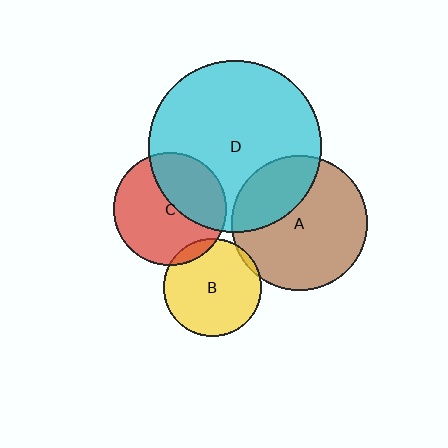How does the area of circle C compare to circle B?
Approximately 1.3 times.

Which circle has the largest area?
Circle D (cyan).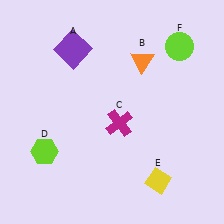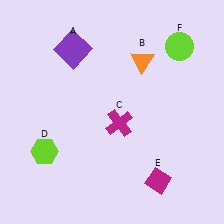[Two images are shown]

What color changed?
The diamond (E) changed from yellow in Image 1 to magenta in Image 2.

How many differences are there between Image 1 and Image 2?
There is 1 difference between the two images.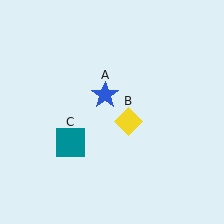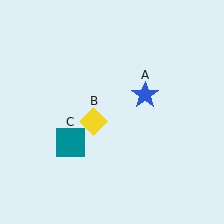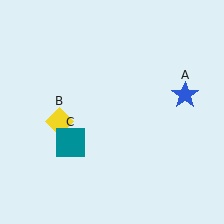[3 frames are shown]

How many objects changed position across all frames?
2 objects changed position: blue star (object A), yellow diamond (object B).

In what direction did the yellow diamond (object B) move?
The yellow diamond (object B) moved left.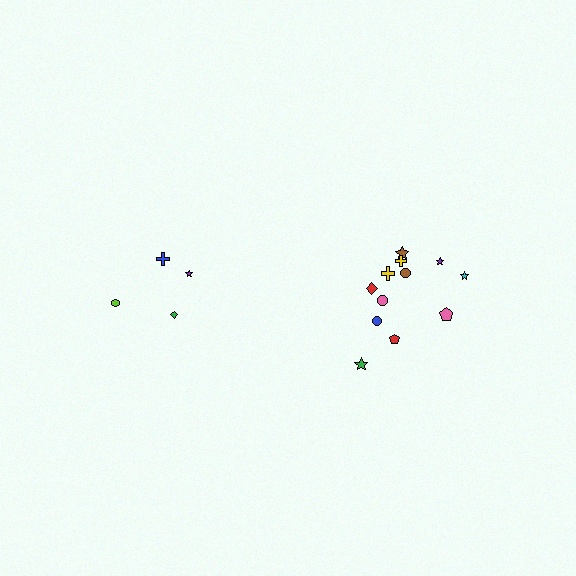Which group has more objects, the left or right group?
The right group.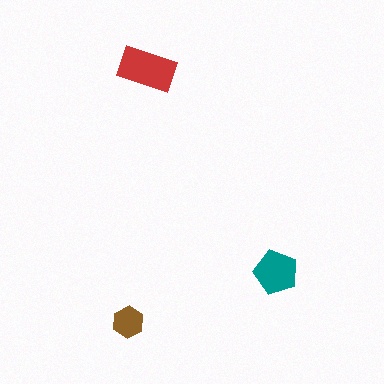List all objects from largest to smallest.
The red rectangle, the teal pentagon, the brown hexagon.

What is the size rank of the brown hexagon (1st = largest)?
3rd.